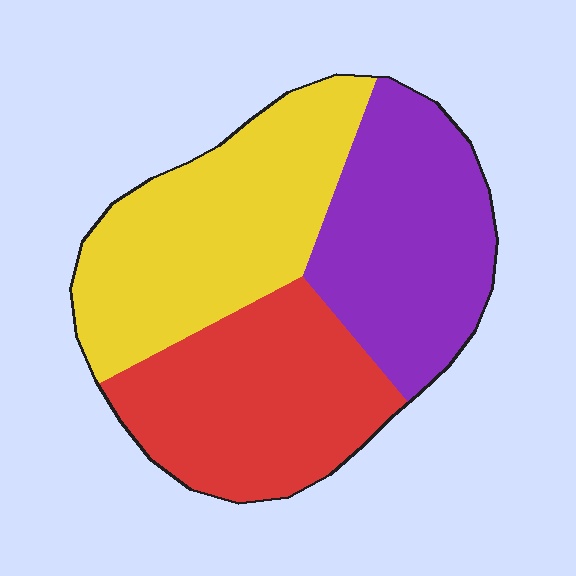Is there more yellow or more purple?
Yellow.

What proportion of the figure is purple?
Purple covers 31% of the figure.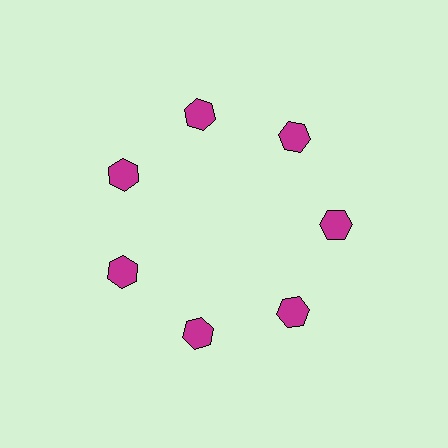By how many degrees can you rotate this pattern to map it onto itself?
The pattern maps onto itself every 51 degrees of rotation.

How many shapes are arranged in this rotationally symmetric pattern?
There are 7 shapes, arranged in 7 groups of 1.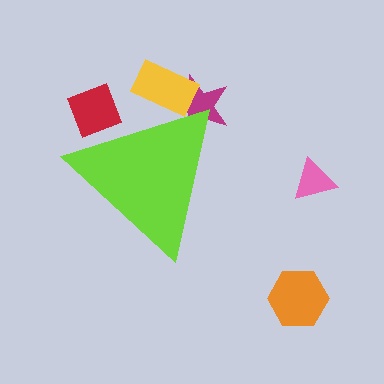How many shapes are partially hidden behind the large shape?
3 shapes are partially hidden.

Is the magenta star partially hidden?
Yes, the magenta star is partially hidden behind the lime triangle.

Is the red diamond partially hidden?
Yes, the red diamond is partially hidden behind the lime triangle.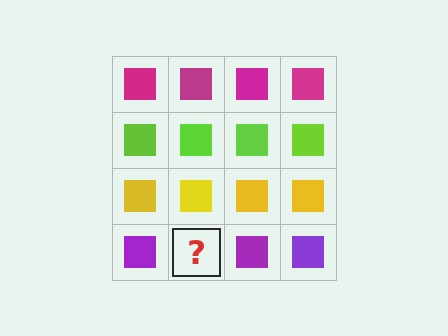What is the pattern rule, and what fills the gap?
The rule is that each row has a consistent color. The gap should be filled with a purple square.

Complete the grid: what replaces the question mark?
The question mark should be replaced with a purple square.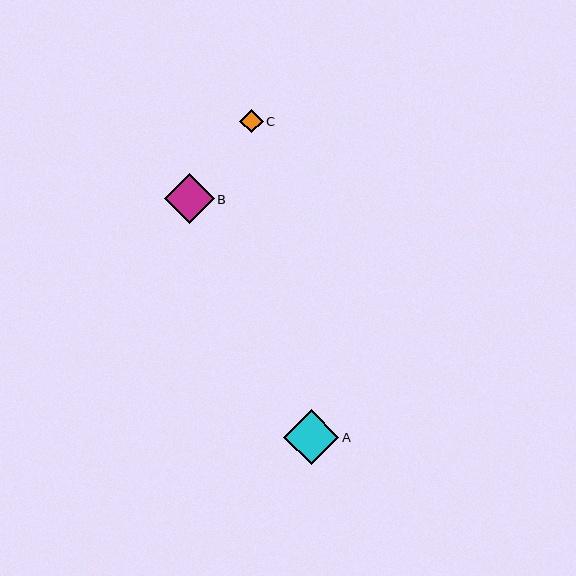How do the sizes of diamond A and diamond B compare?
Diamond A and diamond B are approximately the same size.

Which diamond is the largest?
Diamond A is the largest with a size of approximately 55 pixels.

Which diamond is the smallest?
Diamond C is the smallest with a size of approximately 24 pixels.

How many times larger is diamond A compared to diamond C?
Diamond A is approximately 2.3 times the size of diamond C.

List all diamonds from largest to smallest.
From largest to smallest: A, B, C.